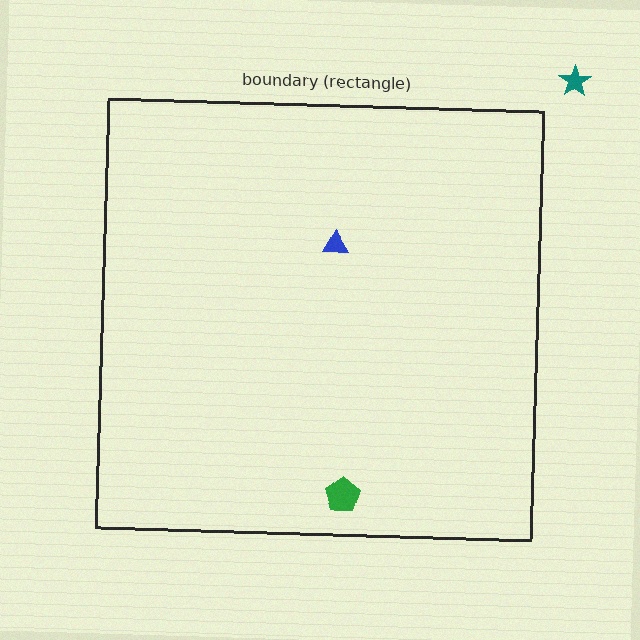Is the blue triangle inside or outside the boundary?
Inside.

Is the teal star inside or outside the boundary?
Outside.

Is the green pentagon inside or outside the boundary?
Inside.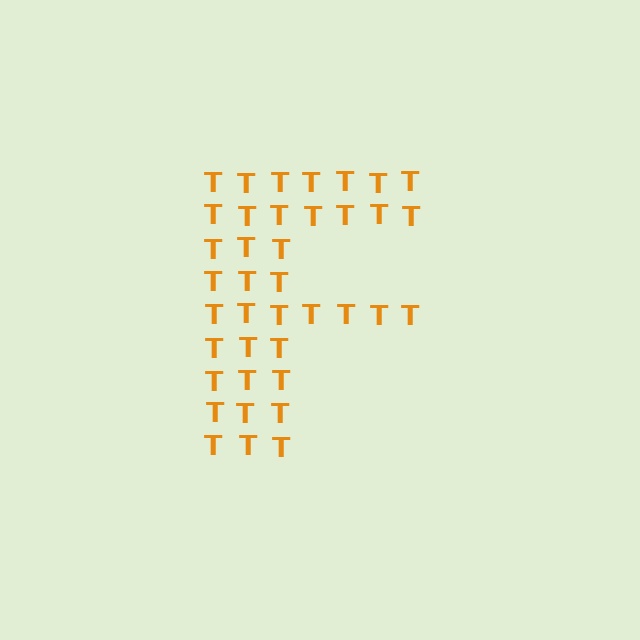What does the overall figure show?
The overall figure shows the letter F.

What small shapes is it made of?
It is made of small letter T's.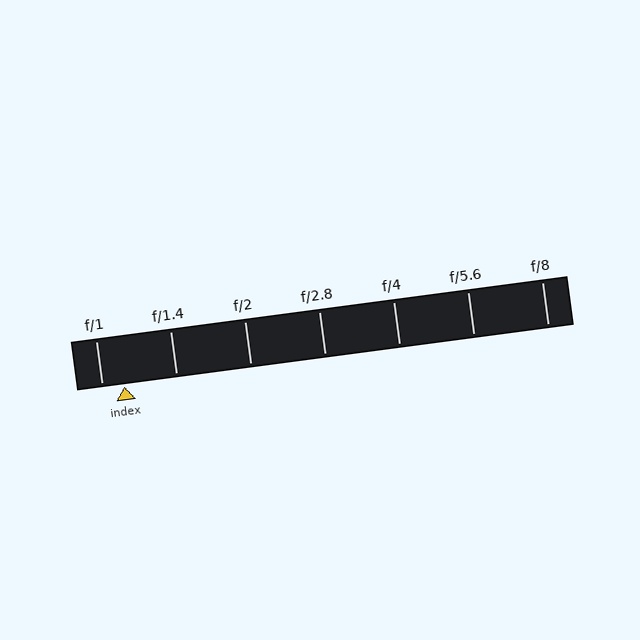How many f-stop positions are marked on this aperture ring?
There are 7 f-stop positions marked.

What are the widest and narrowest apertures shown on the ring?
The widest aperture shown is f/1 and the narrowest is f/8.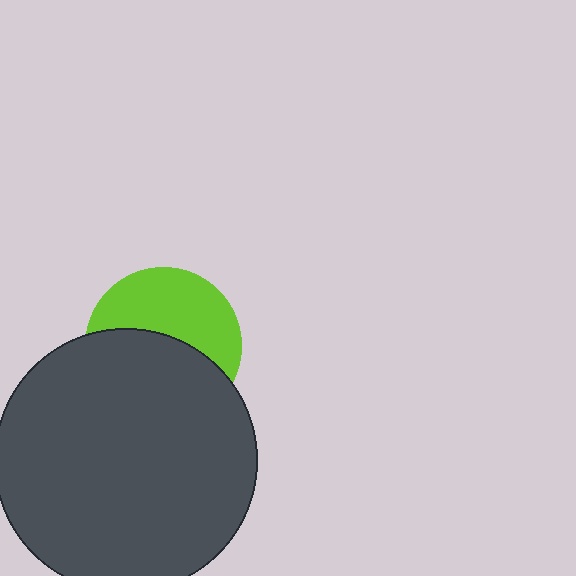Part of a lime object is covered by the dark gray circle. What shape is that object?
It is a circle.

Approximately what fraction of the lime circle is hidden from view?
Roughly 53% of the lime circle is hidden behind the dark gray circle.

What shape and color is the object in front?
The object in front is a dark gray circle.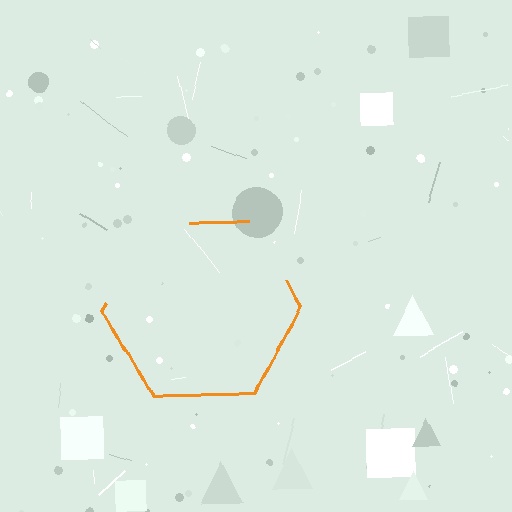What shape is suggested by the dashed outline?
The dashed outline suggests a hexagon.